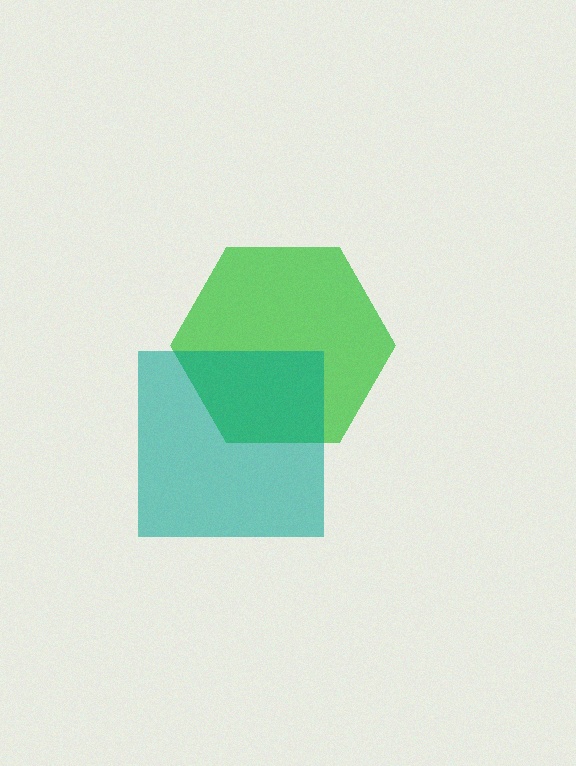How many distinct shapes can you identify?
There are 2 distinct shapes: a green hexagon, a teal square.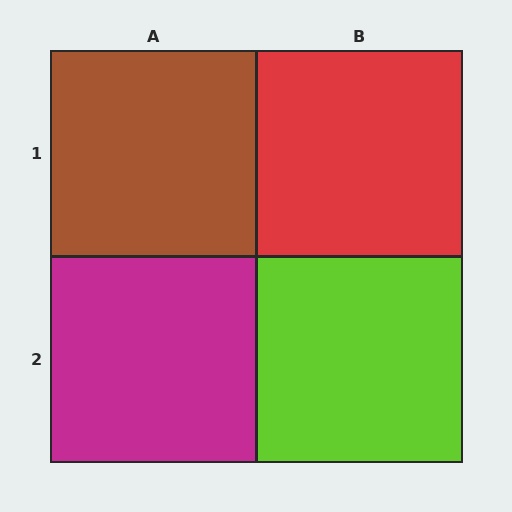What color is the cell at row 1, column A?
Brown.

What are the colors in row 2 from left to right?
Magenta, lime.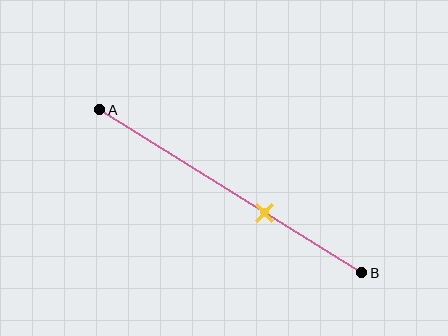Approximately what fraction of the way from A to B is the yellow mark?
The yellow mark is approximately 65% of the way from A to B.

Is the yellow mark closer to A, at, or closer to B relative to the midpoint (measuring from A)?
The yellow mark is closer to point B than the midpoint of segment AB.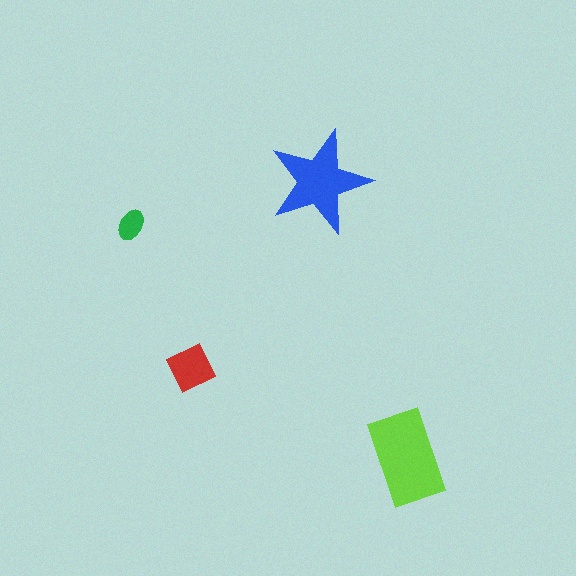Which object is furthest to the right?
The lime rectangle is rightmost.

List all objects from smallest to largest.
The green ellipse, the red square, the blue star, the lime rectangle.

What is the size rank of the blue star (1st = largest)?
2nd.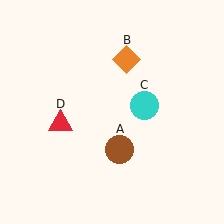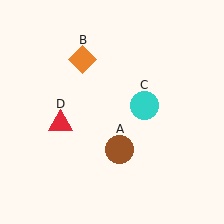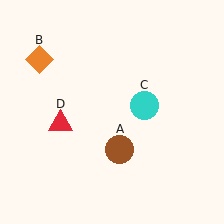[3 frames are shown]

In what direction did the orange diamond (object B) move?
The orange diamond (object B) moved left.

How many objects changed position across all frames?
1 object changed position: orange diamond (object B).